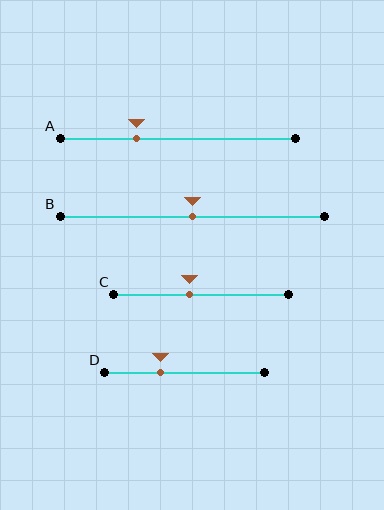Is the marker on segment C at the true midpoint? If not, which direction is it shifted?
No, the marker on segment C is shifted to the left by about 7% of the segment length.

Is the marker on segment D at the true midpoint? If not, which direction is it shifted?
No, the marker on segment D is shifted to the left by about 15% of the segment length.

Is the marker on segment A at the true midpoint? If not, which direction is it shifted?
No, the marker on segment A is shifted to the left by about 17% of the segment length.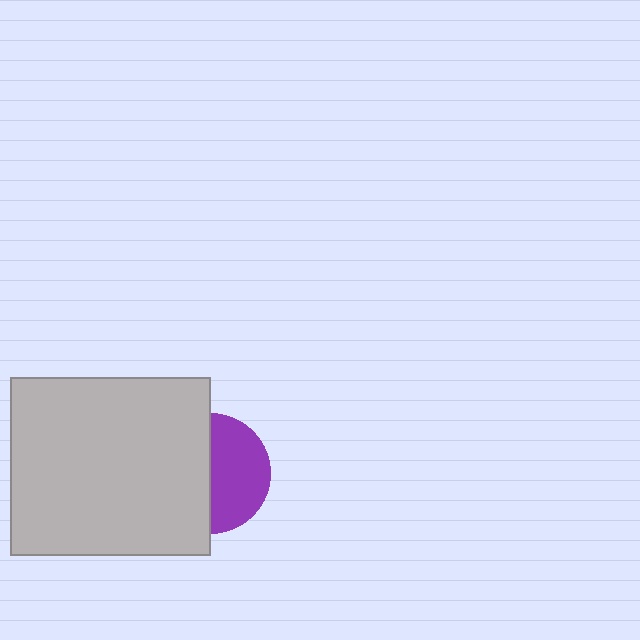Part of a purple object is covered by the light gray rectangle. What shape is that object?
It is a circle.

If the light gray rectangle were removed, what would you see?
You would see the complete purple circle.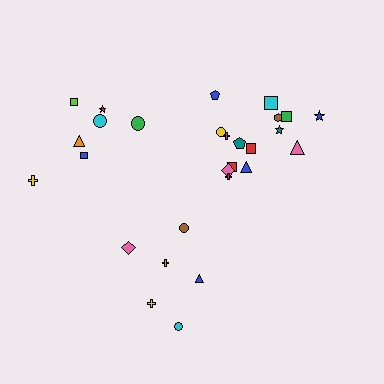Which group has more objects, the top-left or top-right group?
The top-right group.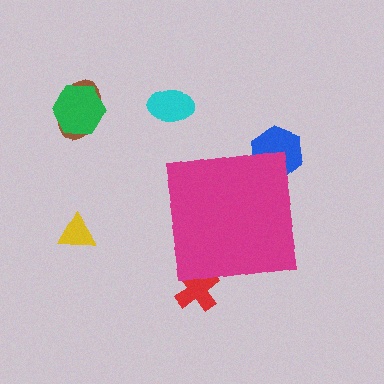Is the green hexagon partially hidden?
No, the green hexagon is fully visible.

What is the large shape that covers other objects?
A magenta square.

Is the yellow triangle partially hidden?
No, the yellow triangle is fully visible.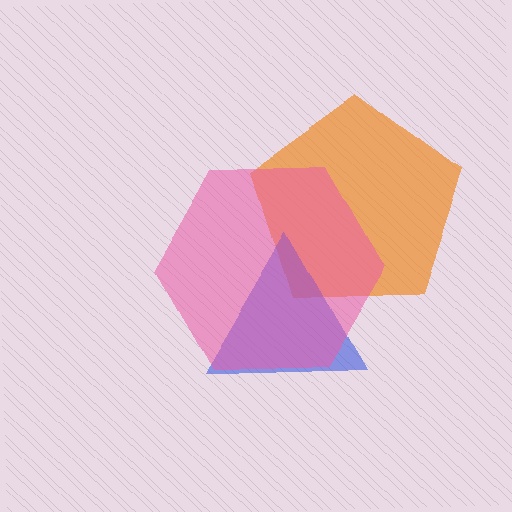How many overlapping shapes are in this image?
There are 3 overlapping shapes in the image.